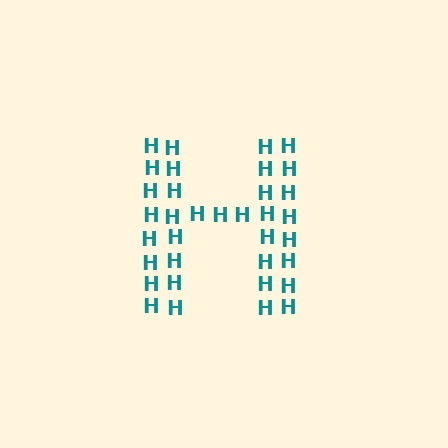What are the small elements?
The small elements are letter H's.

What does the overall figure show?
The overall figure shows the letter H.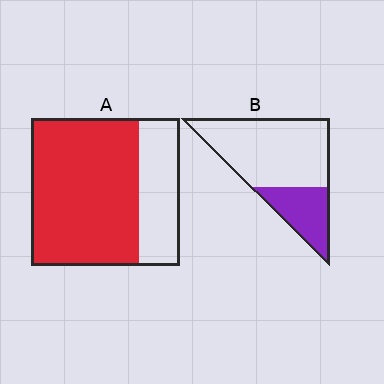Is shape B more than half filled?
No.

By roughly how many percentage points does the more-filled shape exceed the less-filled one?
By roughly 45 percentage points (A over B).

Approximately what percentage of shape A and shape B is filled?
A is approximately 70% and B is approximately 30%.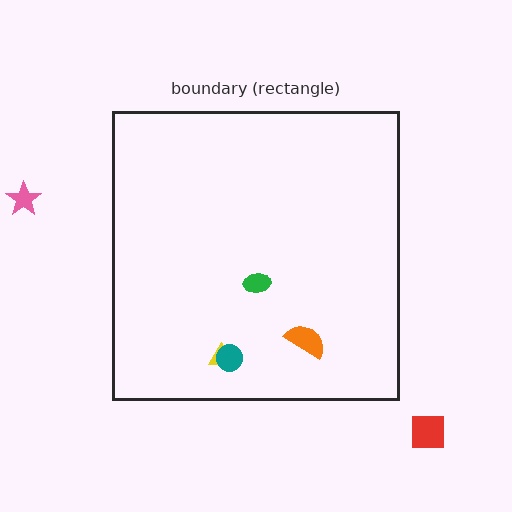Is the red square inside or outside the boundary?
Outside.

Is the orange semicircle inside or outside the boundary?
Inside.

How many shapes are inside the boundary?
4 inside, 2 outside.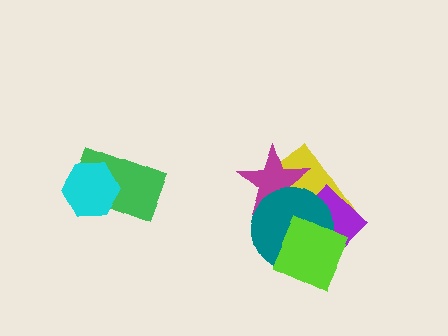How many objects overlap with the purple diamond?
4 objects overlap with the purple diamond.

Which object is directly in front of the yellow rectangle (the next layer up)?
The purple diamond is directly in front of the yellow rectangle.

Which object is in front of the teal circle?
The lime square is in front of the teal circle.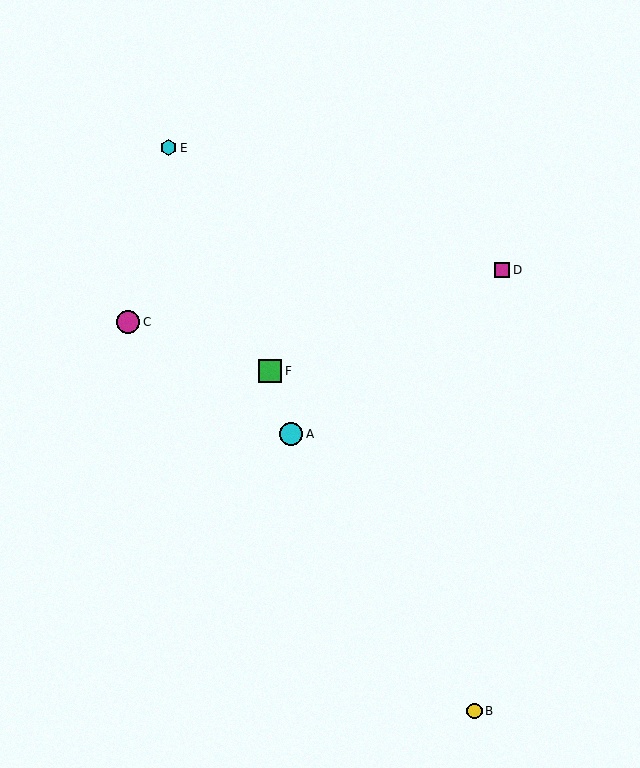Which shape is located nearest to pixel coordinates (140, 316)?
The magenta circle (labeled C) at (128, 322) is nearest to that location.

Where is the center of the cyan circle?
The center of the cyan circle is at (291, 434).